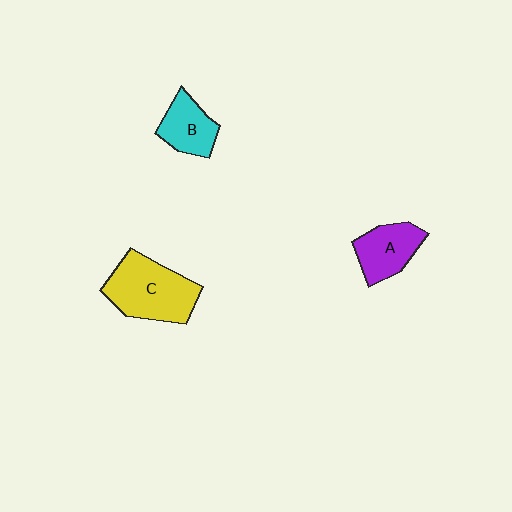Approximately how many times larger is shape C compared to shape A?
Approximately 1.6 times.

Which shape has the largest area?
Shape C (yellow).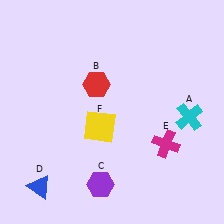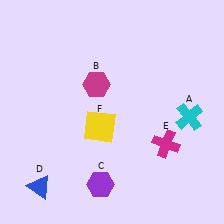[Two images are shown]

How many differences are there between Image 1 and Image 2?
There is 1 difference between the two images.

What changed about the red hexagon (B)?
In Image 1, B is red. In Image 2, it changed to magenta.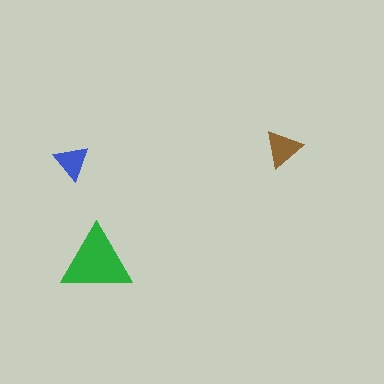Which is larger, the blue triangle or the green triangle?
The green one.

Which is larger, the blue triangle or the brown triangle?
The brown one.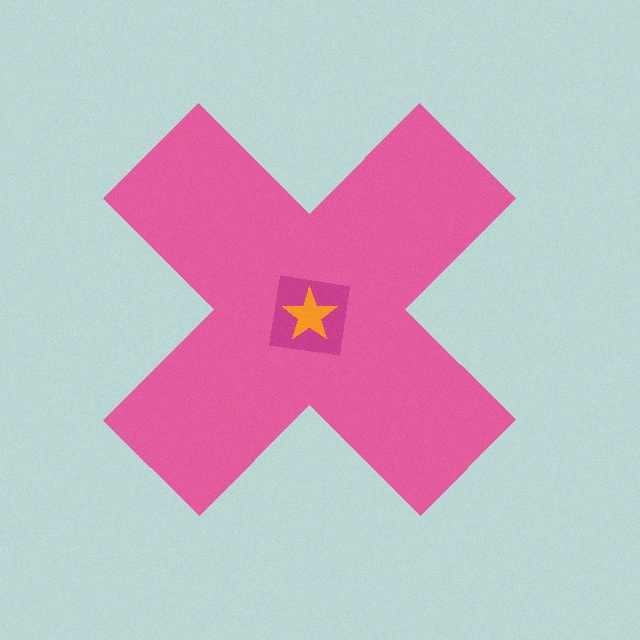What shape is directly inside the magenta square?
The orange star.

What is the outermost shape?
The pink cross.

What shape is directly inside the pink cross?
The magenta square.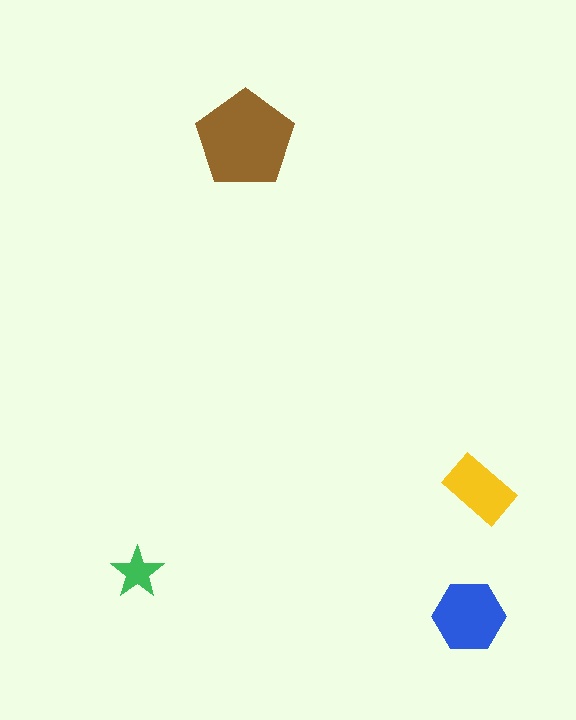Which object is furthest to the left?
The green star is leftmost.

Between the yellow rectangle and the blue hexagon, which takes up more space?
The blue hexagon.